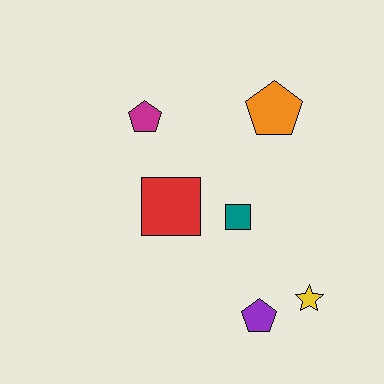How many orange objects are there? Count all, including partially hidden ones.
There is 1 orange object.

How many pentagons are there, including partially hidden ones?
There are 3 pentagons.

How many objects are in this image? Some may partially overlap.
There are 6 objects.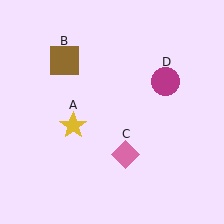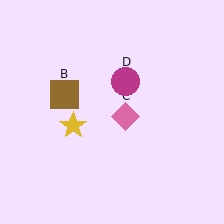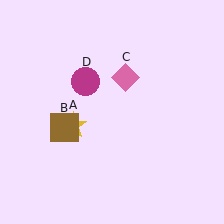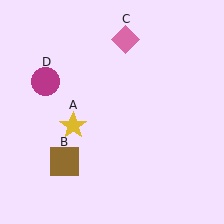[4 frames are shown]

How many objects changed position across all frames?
3 objects changed position: brown square (object B), pink diamond (object C), magenta circle (object D).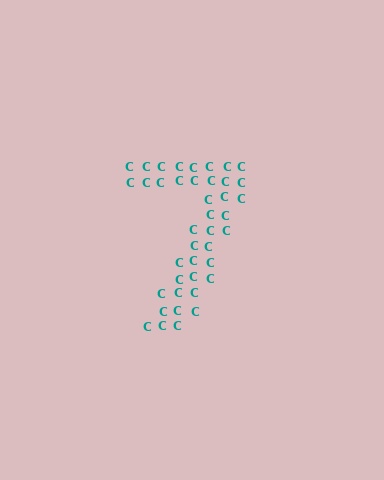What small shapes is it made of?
It is made of small letter C's.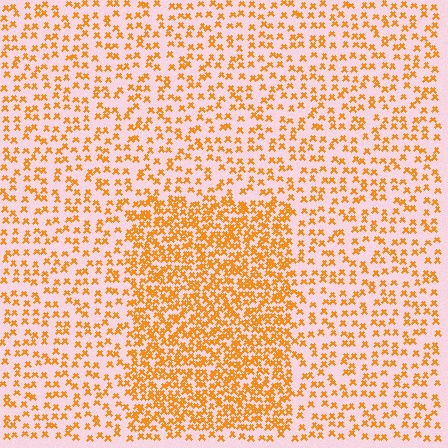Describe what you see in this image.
The image contains small orange elements arranged at two different densities. A rectangle-shaped region is visible where the elements are more densely packed than the surrounding area.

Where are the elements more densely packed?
The elements are more densely packed inside the rectangle boundary.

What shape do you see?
I see a rectangle.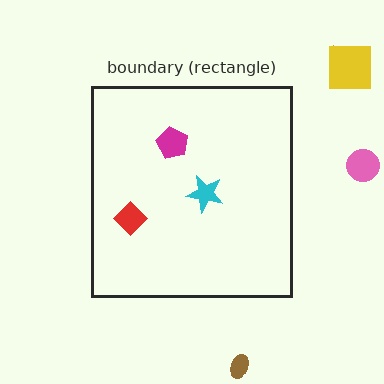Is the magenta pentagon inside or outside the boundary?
Inside.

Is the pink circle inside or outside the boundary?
Outside.